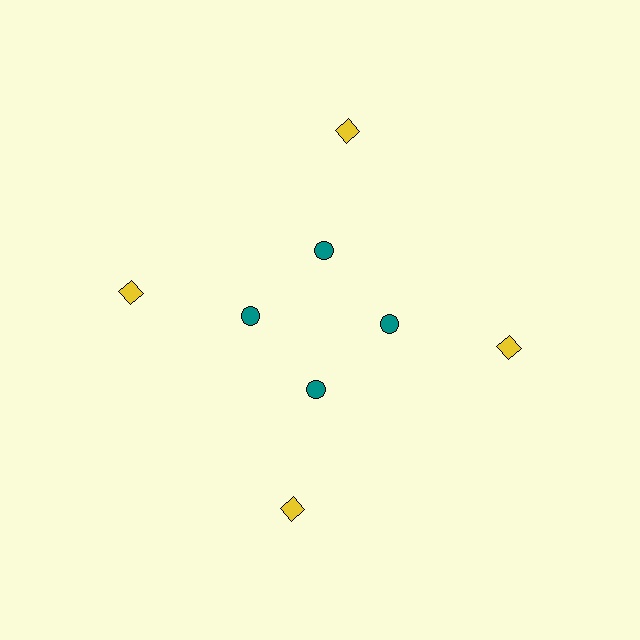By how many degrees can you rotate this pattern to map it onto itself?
The pattern maps onto itself every 90 degrees of rotation.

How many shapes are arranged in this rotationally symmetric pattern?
There are 8 shapes, arranged in 4 groups of 2.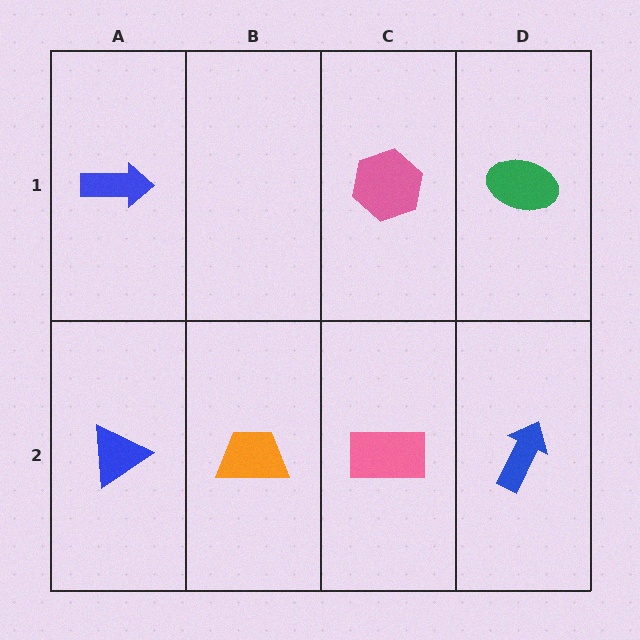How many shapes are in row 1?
3 shapes.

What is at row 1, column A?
A blue arrow.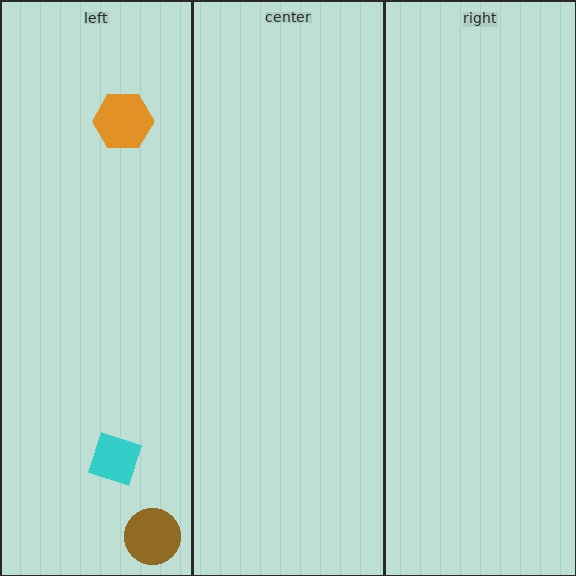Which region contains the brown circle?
The left region.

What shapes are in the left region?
The orange hexagon, the brown circle, the cyan square.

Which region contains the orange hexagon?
The left region.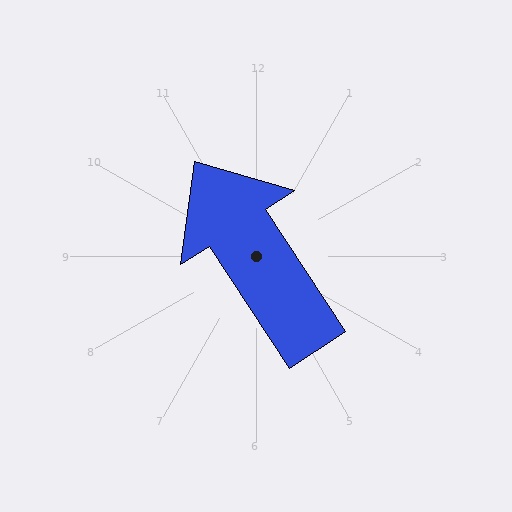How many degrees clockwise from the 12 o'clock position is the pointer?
Approximately 327 degrees.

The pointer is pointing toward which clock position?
Roughly 11 o'clock.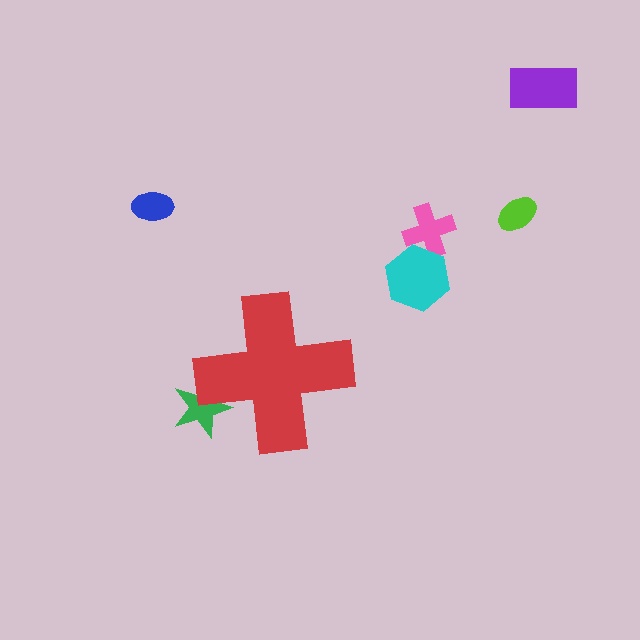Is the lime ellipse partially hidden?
No, the lime ellipse is fully visible.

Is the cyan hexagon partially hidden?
No, the cyan hexagon is fully visible.